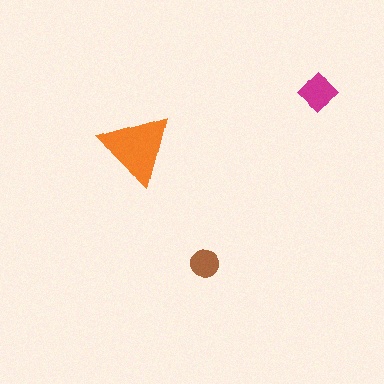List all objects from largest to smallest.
The orange triangle, the magenta diamond, the brown circle.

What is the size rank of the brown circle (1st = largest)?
3rd.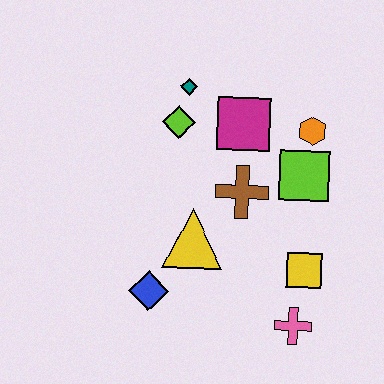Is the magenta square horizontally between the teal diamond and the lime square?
Yes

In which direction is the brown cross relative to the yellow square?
The brown cross is above the yellow square.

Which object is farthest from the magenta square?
The pink cross is farthest from the magenta square.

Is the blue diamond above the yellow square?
No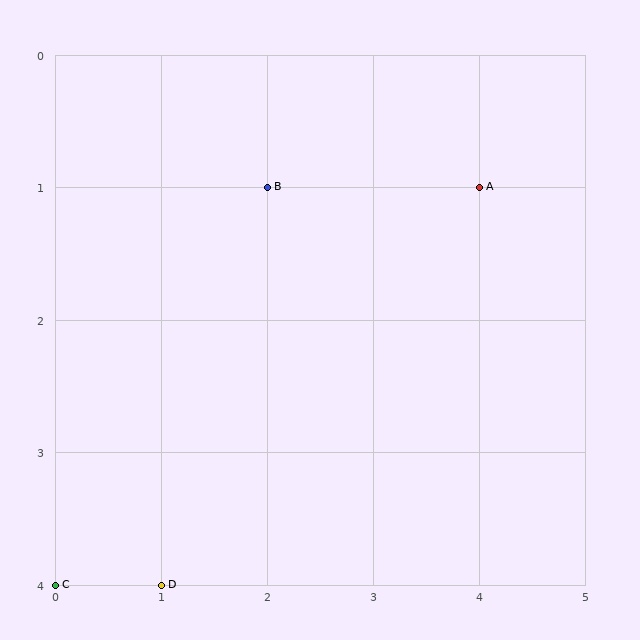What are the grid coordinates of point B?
Point B is at grid coordinates (2, 1).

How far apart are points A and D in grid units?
Points A and D are 3 columns and 3 rows apart (about 4.2 grid units diagonally).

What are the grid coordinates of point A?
Point A is at grid coordinates (4, 1).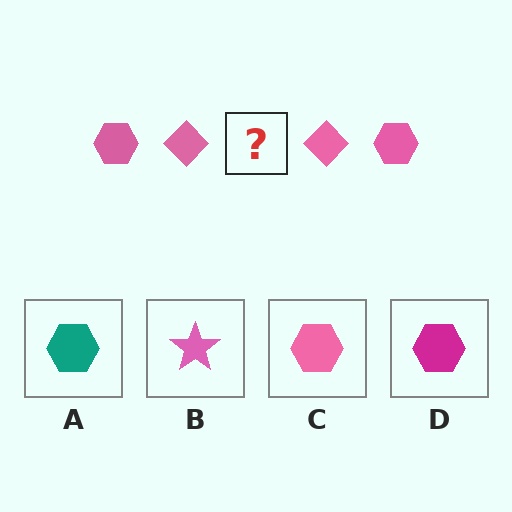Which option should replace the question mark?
Option C.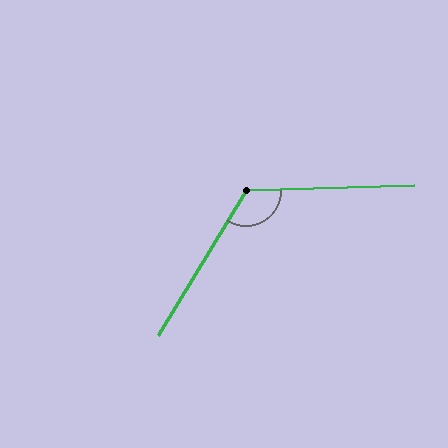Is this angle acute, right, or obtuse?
It is obtuse.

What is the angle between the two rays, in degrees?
Approximately 123 degrees.